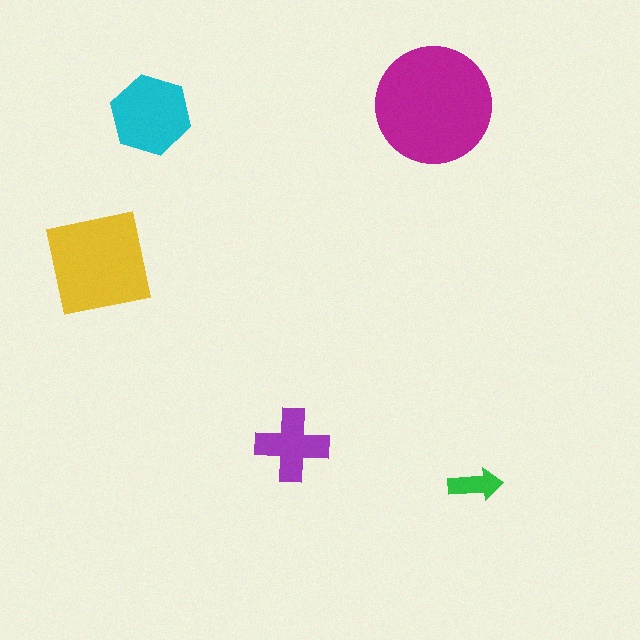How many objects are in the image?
There are 5 objects in the image.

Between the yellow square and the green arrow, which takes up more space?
The yellow square.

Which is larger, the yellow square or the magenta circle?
The magenta circle.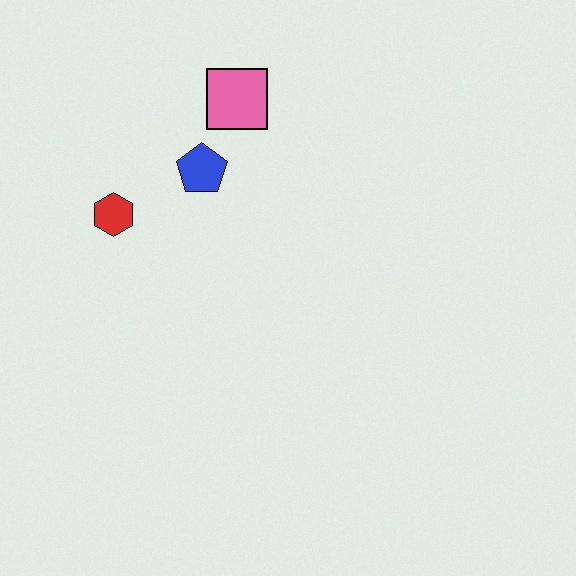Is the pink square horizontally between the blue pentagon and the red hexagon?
No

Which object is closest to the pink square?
The blue pentagon is closest to the pink square.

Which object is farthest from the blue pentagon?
The red hexagon is farthest from the blue pentagon.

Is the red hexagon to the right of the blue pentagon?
No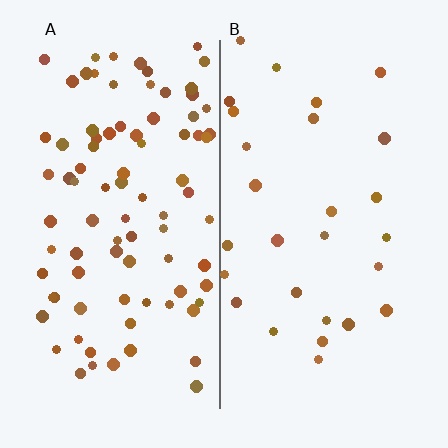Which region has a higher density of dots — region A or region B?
A (the left).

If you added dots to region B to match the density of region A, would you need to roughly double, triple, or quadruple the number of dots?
Approximately triple.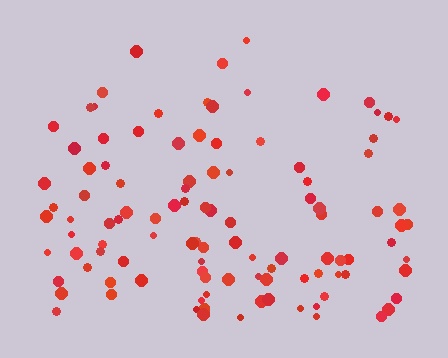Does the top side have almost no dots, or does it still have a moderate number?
Still a moderate number, just noticeably fewer than the bottom.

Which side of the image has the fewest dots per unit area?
The top.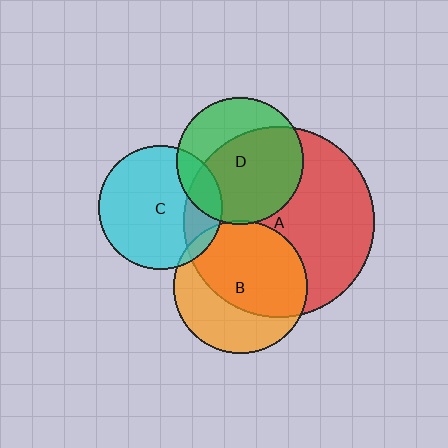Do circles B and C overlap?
Yes.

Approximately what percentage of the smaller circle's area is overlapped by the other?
Approximately 5%.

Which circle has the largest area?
Circle A (red).